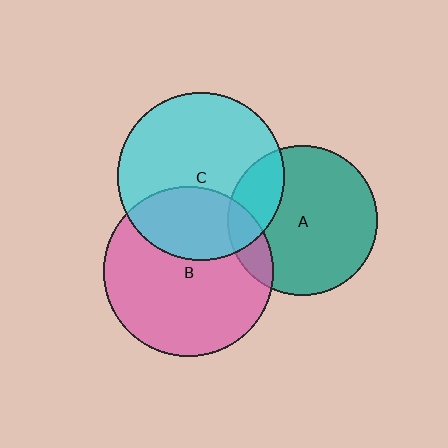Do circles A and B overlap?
Yes.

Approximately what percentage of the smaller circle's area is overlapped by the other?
Approximately 15%.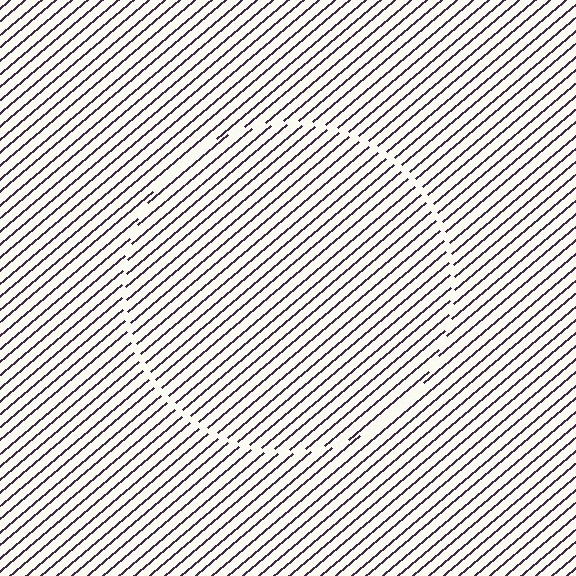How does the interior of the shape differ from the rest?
The interior of the shape contains the same grating, shifted by half a period — the contour is defined by the phase discontinuity where line-ends from the inner and outer gratings abut.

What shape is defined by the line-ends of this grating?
An illusory circle. The interior of the shape contains the same grating, shifted by half a period — the contour is defined by the phase discontinuity where line-ends from the inner and outer gratings abut.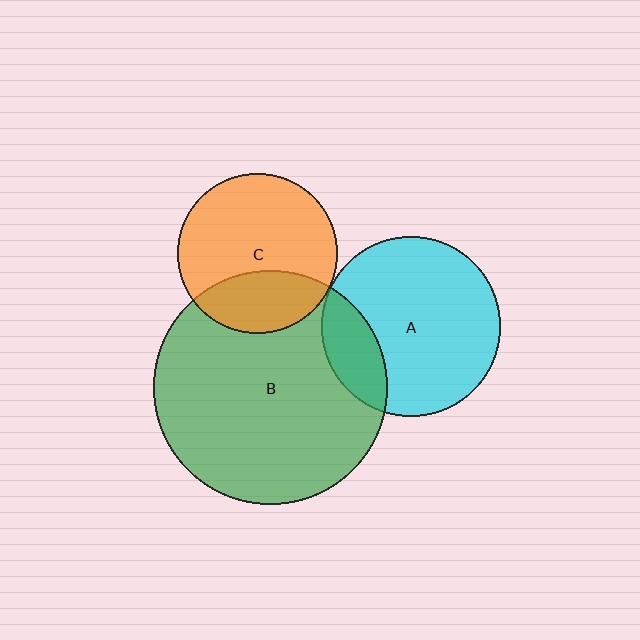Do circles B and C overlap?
Yes.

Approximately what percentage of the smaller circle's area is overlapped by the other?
Approximately 30%.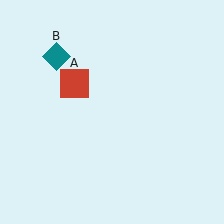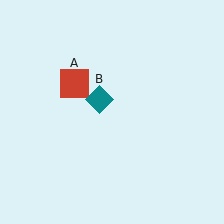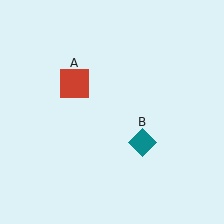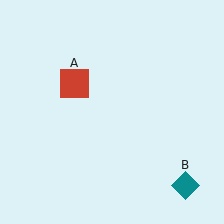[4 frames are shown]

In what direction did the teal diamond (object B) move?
The teal diamond (object B) moved down and to the right.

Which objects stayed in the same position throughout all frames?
Red square (object A) remained stationary.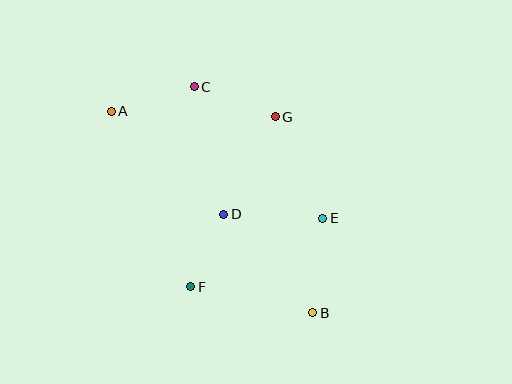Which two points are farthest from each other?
Points A and B are farthest from each other.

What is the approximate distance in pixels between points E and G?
The distance between E and G is approximately 112 pixels.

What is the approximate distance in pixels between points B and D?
The distance between B and D is approximately 133 pixels.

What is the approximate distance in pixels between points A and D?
The distance between A and D is approximately 152 pixels.